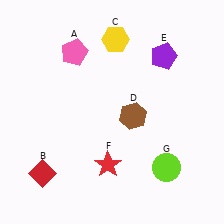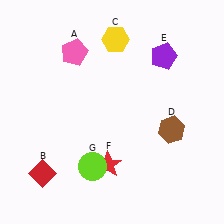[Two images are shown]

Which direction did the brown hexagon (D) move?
The brown hexagon (D) moved right.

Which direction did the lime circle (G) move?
The lime circle (G) moved left.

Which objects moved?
The objects that moved are: the brown hexagon (D), the lime circle (G).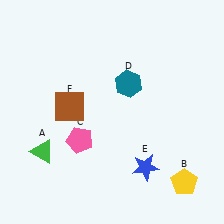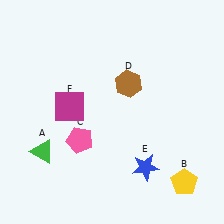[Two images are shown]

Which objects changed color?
D changed from teal to brown. F changed from brown to magenta.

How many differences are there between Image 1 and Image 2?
There are 2 differences between the two images.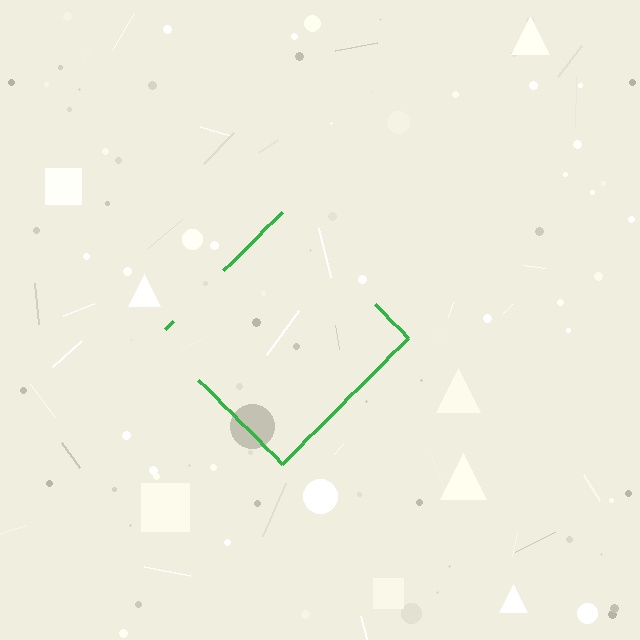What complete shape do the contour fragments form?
The contour fragments form a diamond.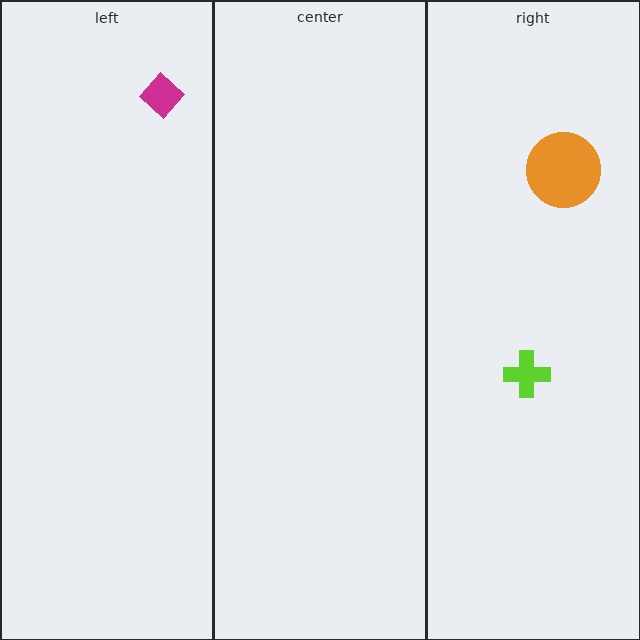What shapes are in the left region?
The magenta diamond.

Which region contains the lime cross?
The right region.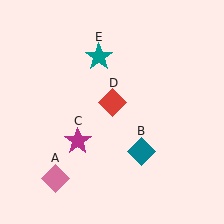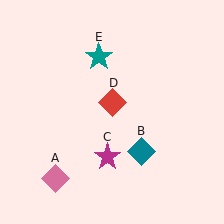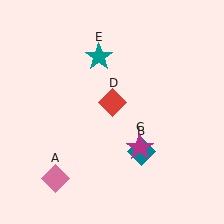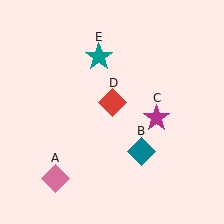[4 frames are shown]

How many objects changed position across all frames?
1 object changed position: magenta star (object C).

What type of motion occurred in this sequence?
The magenta star (object C) rotated counterclockwise around the center of the scene.